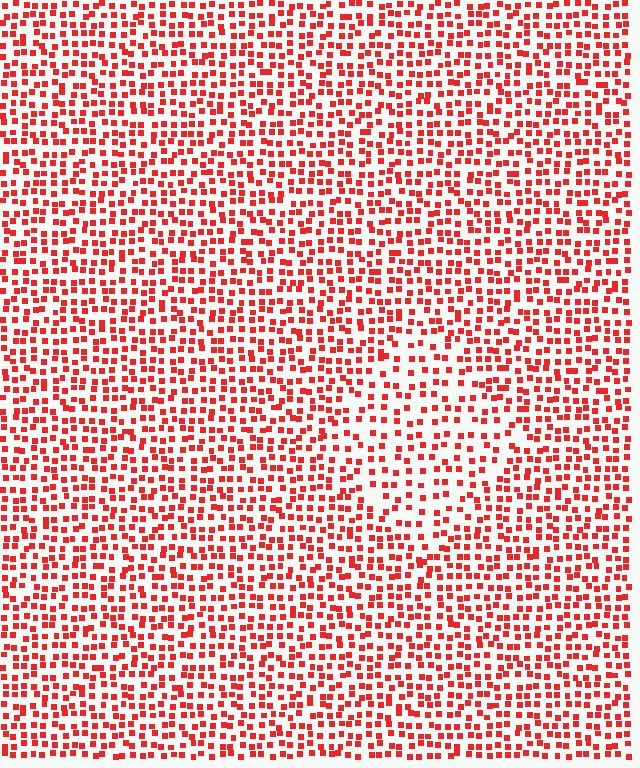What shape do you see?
I see a diamond.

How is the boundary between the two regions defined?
The boundary is defined by a change in element density (approximately 1.6x ratio). All elements are the same color, size, and shape.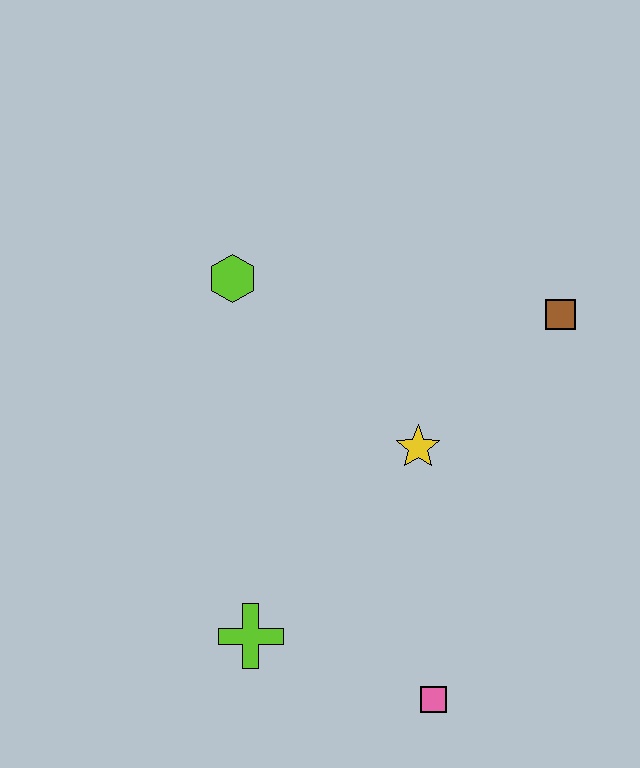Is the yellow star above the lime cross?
Yes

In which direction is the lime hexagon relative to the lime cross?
The lime hexagon is above the lime cross.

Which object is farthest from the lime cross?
The brown square is farthest from the lime cross.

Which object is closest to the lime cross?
The pink square is closest to the lime cross.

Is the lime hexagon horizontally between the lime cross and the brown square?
No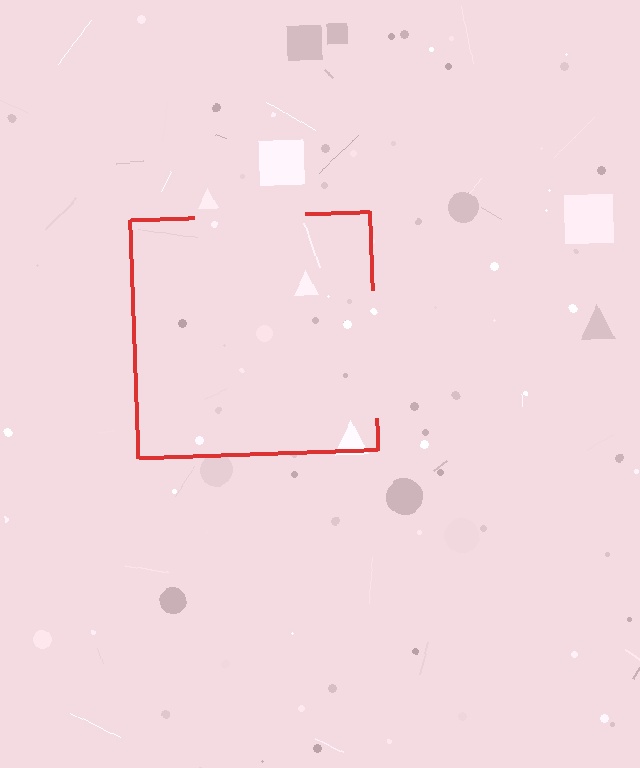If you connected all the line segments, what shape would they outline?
They would outline a square.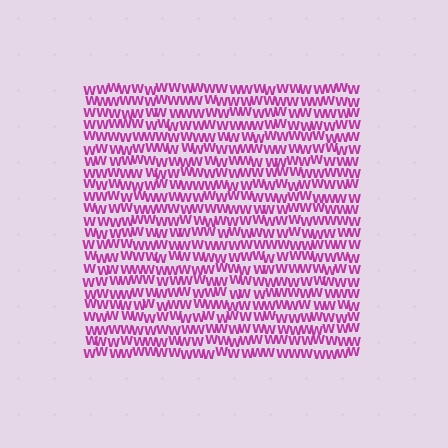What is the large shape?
The large shape is a square.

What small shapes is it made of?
It is made of small letter W's.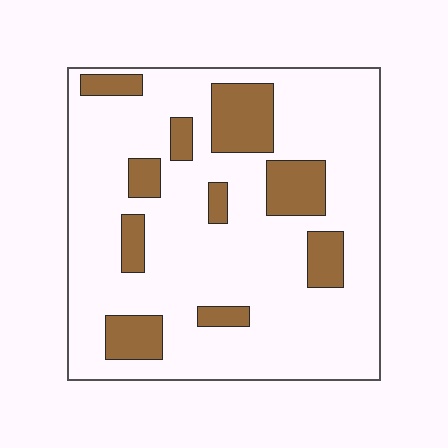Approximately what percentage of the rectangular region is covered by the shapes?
Approximately 20%.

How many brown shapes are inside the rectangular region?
10.